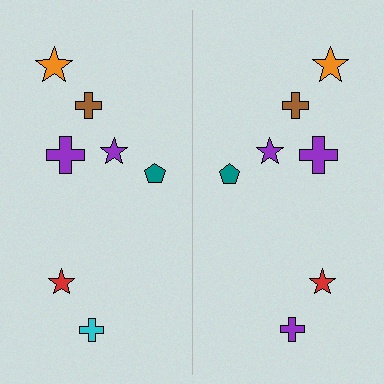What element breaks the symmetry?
The purple cross on the right side breaks the symmetry — its mirror counterpart is cyan.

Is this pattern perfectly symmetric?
No, the pattern is not perfectly symmetric. The purple cross on the right side breaks the symmetry — its mirror counterpart is cyan.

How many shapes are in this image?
There are 14 shapes in this image.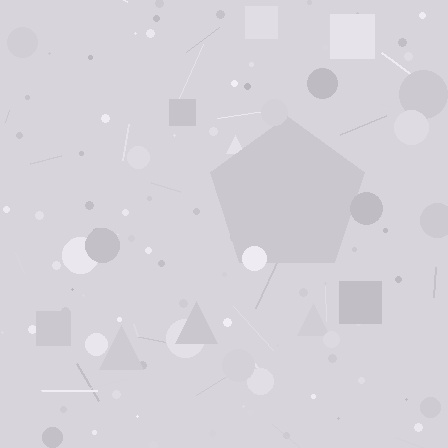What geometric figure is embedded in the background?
A pentagon is embedded in the background.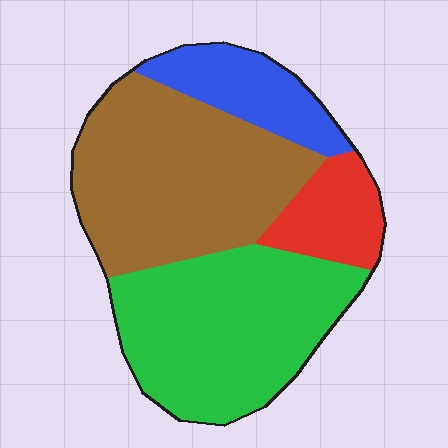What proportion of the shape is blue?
Blue takes up about one eighth (1/8) of the shape.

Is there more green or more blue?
Green.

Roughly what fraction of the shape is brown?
Brown takes up about two fifths (2/5) of the shape.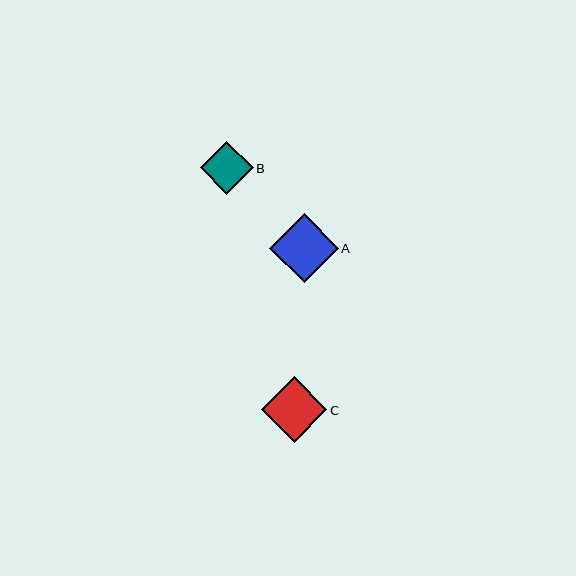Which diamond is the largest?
Diamond A is the largest with a size of approximately 68 pixels.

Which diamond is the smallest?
Diamond B is the smallest with a size of approximately 53 pixels.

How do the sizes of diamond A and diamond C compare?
Diamond A and diamond C are approximately the same size.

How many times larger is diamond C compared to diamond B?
Diamond C is approximately 1.2 times the size of diamond B.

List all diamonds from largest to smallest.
From largest to smallest: A, C, B.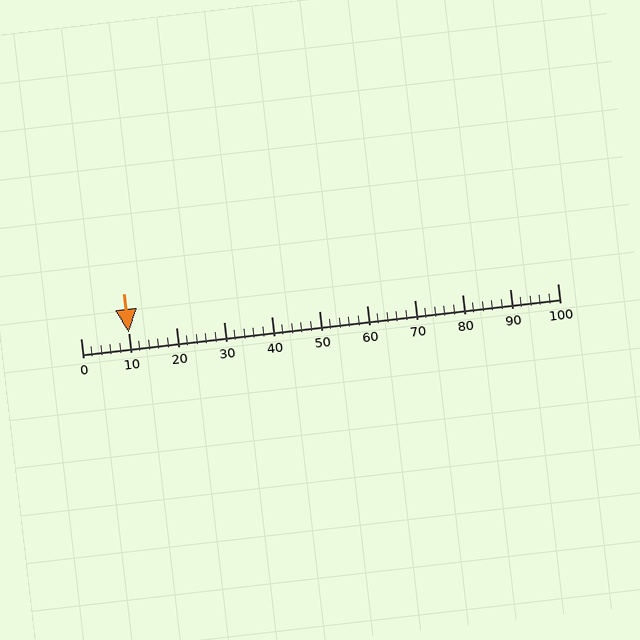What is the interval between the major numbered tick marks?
The major tick marks are spaced 10 units apart.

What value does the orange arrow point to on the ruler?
The orange arrow points to approximately 10.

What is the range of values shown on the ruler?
The ruler shows values from 0 to 100.